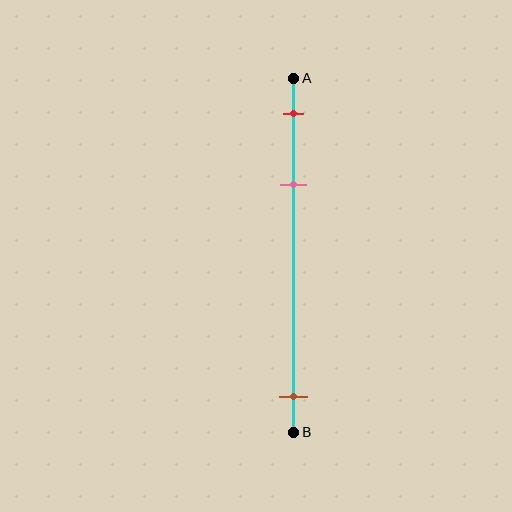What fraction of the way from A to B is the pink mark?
The pink mark is approximately 30% (0.3) of the way from A to B.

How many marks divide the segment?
There are 3 marks dividing the segment.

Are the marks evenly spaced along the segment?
No, the marks are not evenly spaced.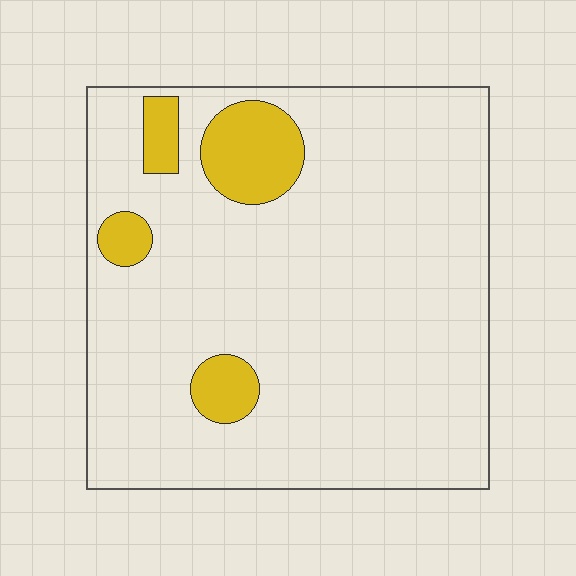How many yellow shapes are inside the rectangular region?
4.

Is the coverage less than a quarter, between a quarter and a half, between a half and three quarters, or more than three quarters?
Less than a quarter.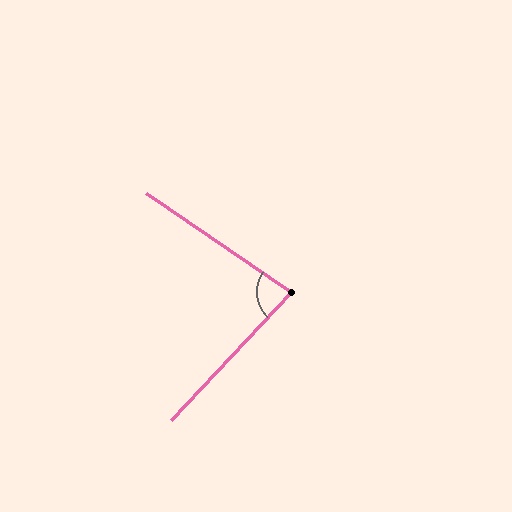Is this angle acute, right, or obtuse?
It is acute.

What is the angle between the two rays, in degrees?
Approximately 81 degrees.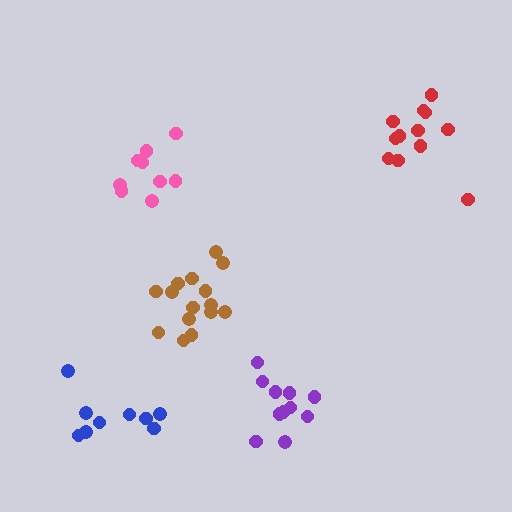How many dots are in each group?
Group 1: 12 dots, Group 2: 11 dots, Group 3: 15 dots, Group 4: 9 dots, Group 5: 9 dots (56 total).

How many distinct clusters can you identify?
There are 5 distinct clusters.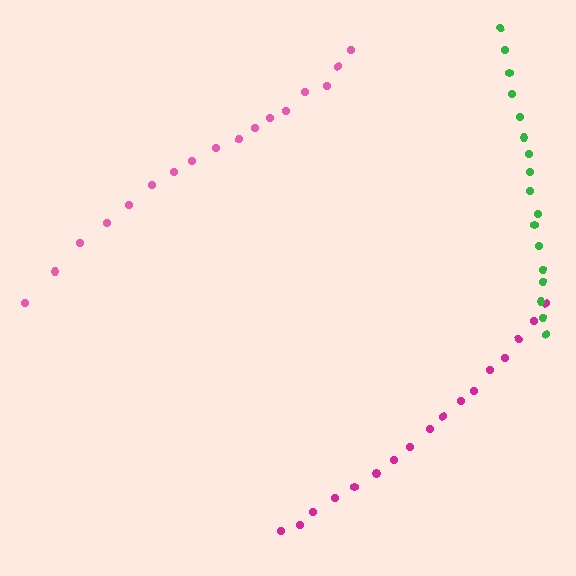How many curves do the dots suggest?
There are 3 distinct paths.